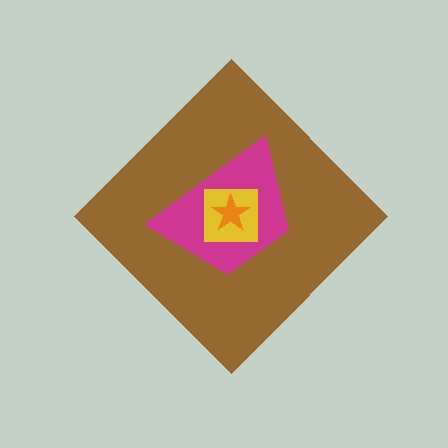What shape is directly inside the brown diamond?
The magenta trapezoid.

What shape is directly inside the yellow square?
The orange star.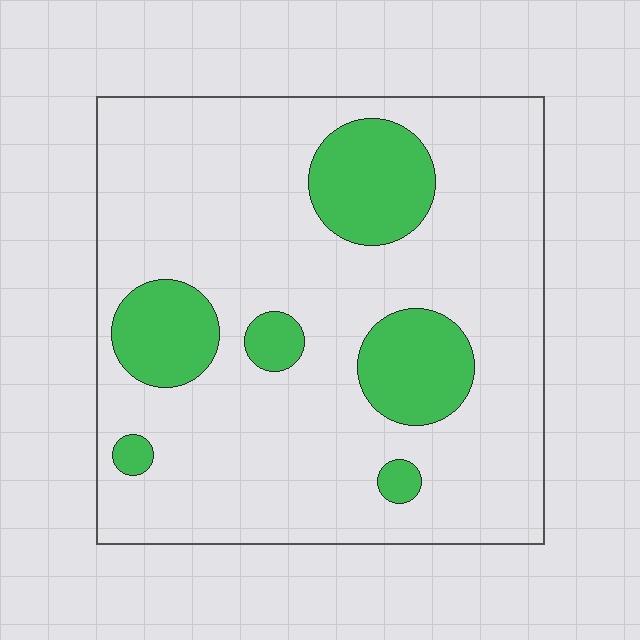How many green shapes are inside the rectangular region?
6.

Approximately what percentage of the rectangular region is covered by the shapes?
Approximately 20%.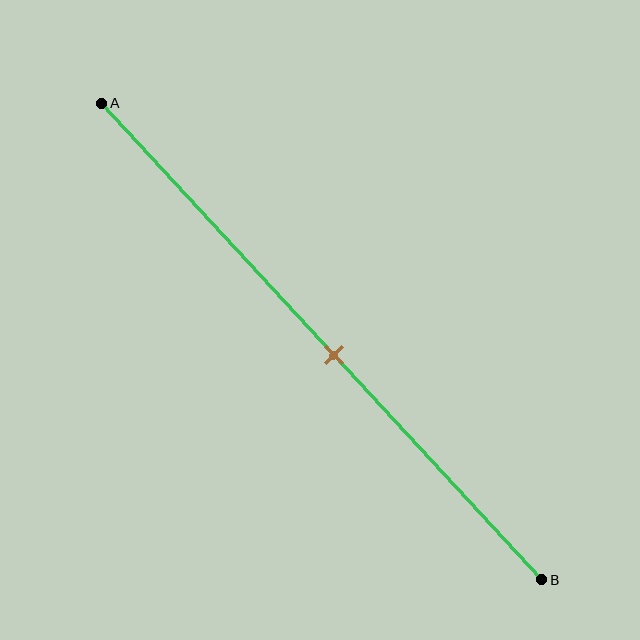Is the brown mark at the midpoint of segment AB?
Yes, the mark is approximately at the midpoint.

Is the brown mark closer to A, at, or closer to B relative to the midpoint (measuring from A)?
The brown mark is approximately at the midpoint of segment AB.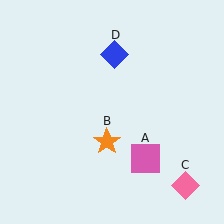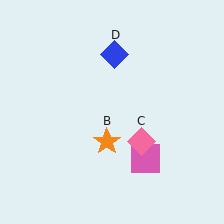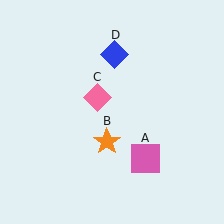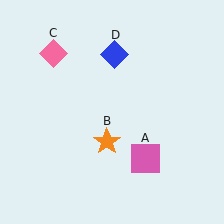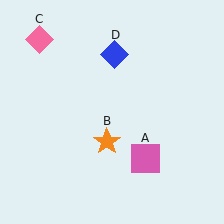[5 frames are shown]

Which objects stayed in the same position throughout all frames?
Pink square (object A) and orange star (object B) and blue diamond (object D) remained stationary.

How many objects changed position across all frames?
1 object changed position: pink diamond (object C).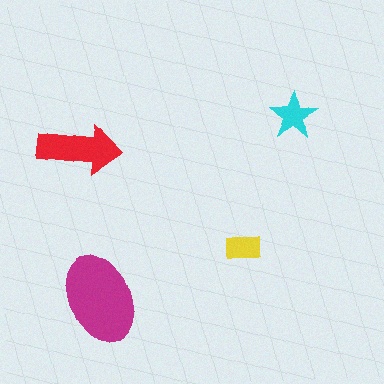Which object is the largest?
The magenta ellipse.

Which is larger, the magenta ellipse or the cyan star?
The magenta ellipse.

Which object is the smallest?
The yellow rectangle.